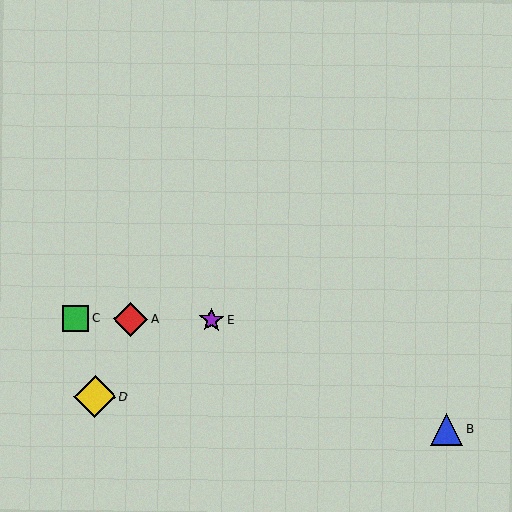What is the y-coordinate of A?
Object A is at y≈319.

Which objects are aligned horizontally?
Objects A, C, E are aligned horizontally.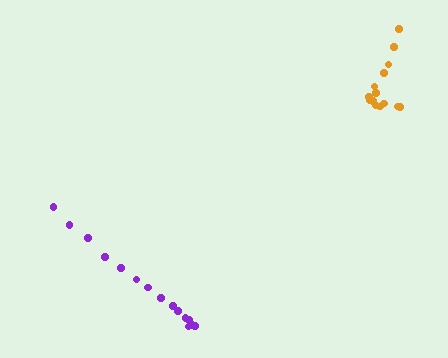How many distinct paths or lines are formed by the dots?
There are 2 distinct paths.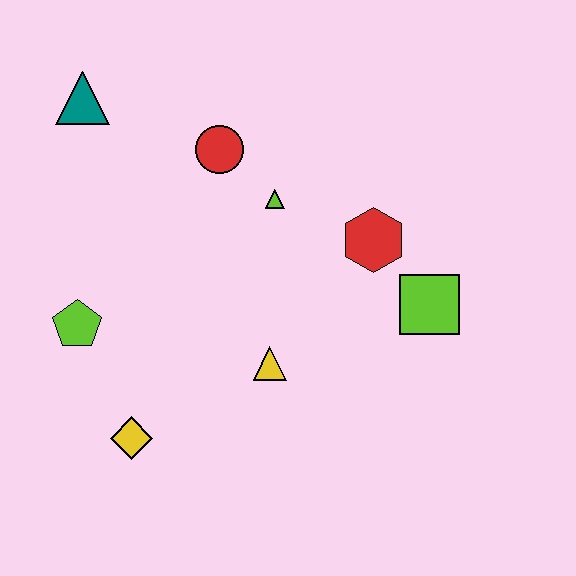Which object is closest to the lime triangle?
The red circle is closest to the lime triangle.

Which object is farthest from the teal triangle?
The lime square is farthest from the teal triangle.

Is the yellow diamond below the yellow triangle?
Yes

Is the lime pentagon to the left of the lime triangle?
Yes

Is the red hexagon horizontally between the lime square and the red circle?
Yes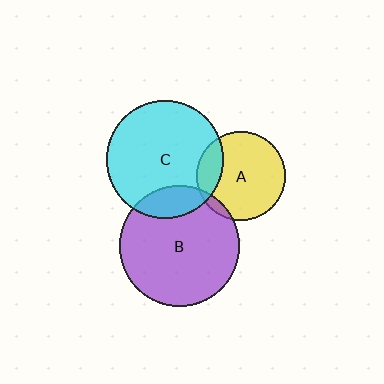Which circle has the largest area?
Circle B (purple).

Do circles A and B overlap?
Yes.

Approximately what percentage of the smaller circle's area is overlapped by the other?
Approximately 5%.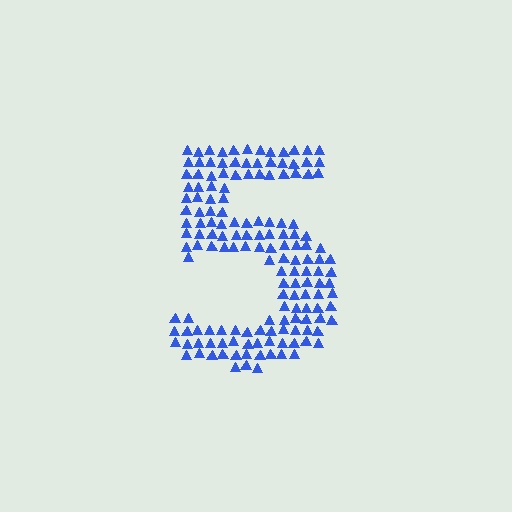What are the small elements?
The small elements are triangles.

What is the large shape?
The large shape is the digit 5.